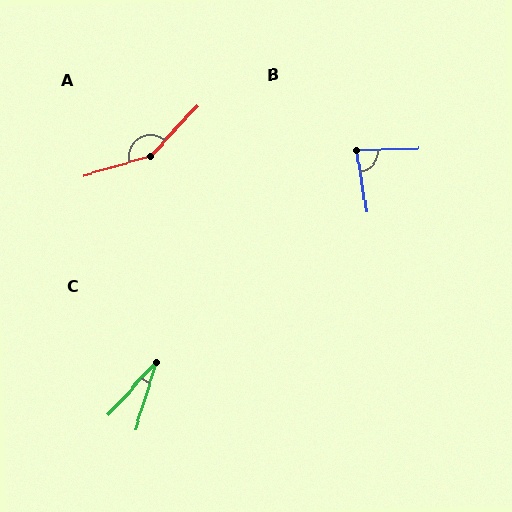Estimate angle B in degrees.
Approximately 83 degrees.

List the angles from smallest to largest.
C (25°), B (83°), A (149°).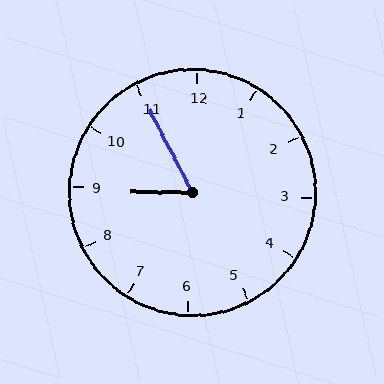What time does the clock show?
8:55.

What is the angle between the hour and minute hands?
Approximately 62 degrees.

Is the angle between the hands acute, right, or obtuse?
It is acute.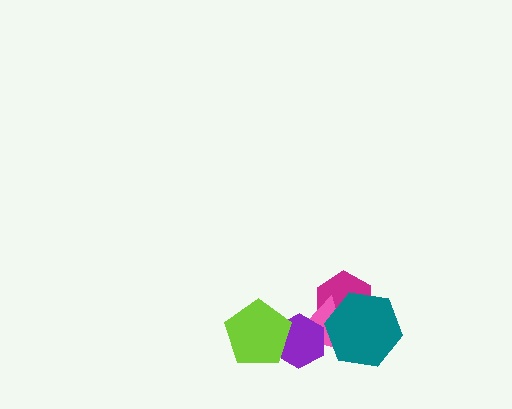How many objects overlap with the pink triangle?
3 objects overlap with the pink triangle.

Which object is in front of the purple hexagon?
The lime pentagon is in front of the purple hexagon.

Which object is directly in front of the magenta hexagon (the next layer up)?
The pink triangle is directly in front of the magenta hexagon.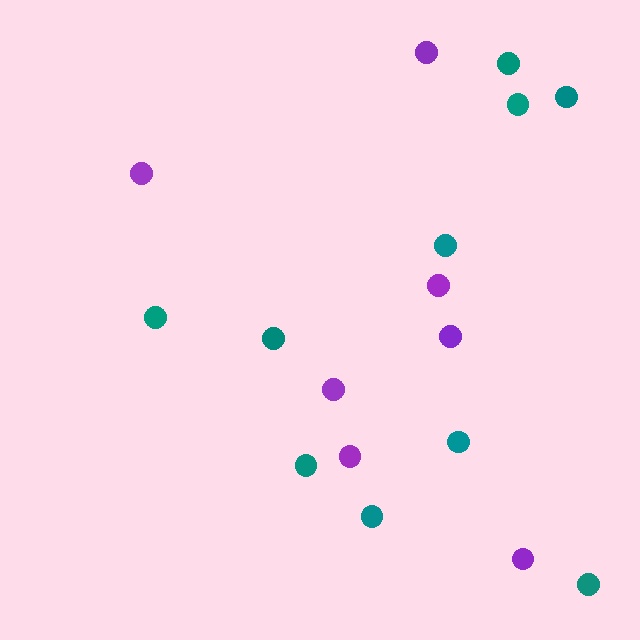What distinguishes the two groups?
There are 2 groups: one group of teal circles (10) and one group of purple circles (7).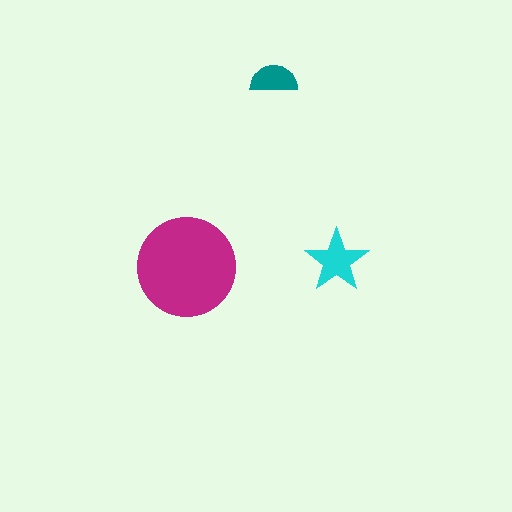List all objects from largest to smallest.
The magenta circle, the cyan star, the teal semicircle.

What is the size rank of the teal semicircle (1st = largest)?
3rd.